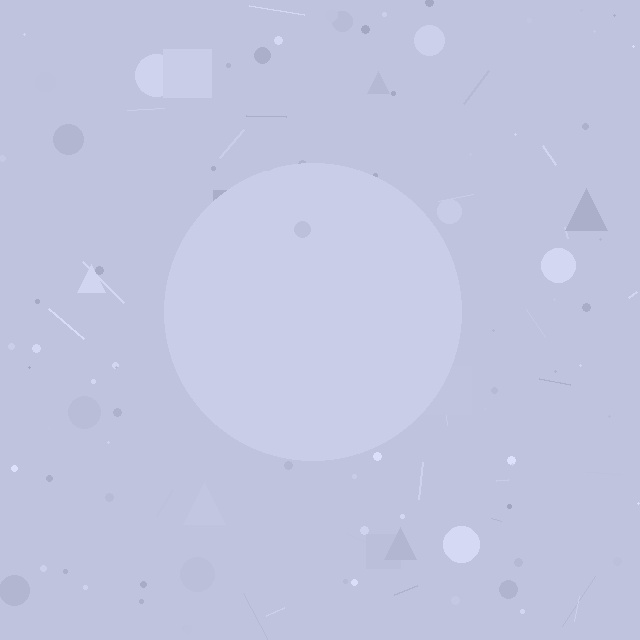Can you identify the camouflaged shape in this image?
The camouflaged shape is a circle.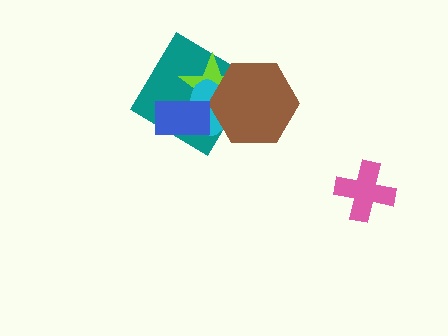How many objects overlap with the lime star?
4 objects overlap with the lime star.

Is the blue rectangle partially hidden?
No, no other shape covers it.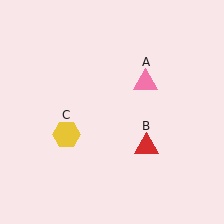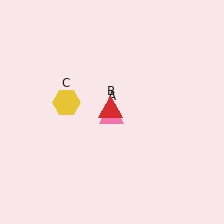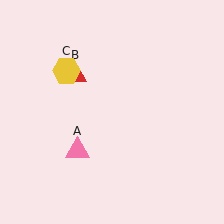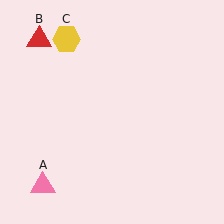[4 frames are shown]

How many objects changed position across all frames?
3 objects changed position: pink triangle (object A), red triangle (object B), yellow hexagon (object C).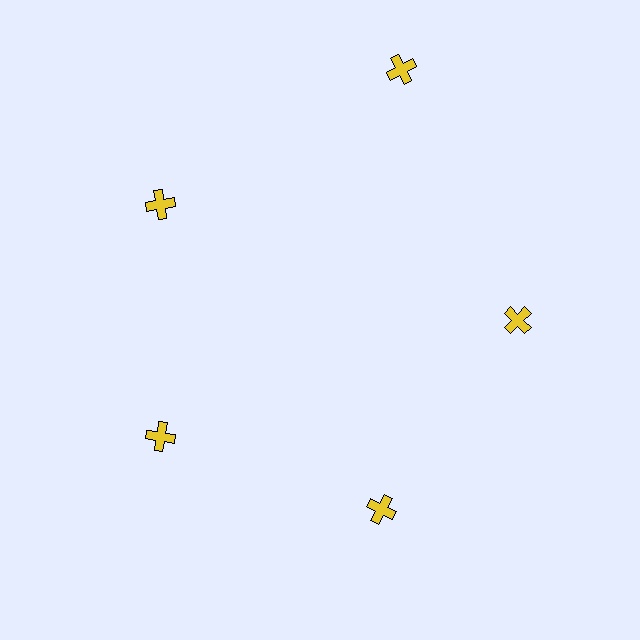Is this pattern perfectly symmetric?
No. The 5 yellow crosses are arranged in a ring, but one element near the 1 o'clock position is pushed outward from the center, breaking the 5-fold rotational symmetry.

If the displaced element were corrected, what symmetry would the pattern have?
It would have 5-fold rotational symmetry — the pattern would map onto itself every 72 degrees.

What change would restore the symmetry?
The symmetry would be restored by moving it inward, back onto the ring so that all 5 crosses sit at equal angles and equal distance from the center.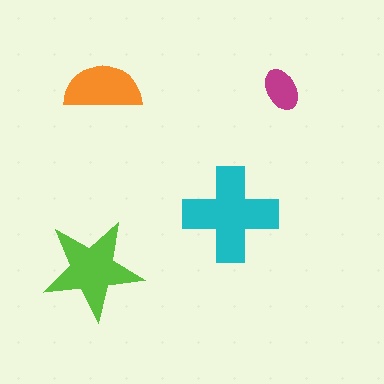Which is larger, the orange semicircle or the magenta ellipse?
The orange semicircle.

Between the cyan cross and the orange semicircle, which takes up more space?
The cyan cross.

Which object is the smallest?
The magenta ellipse.